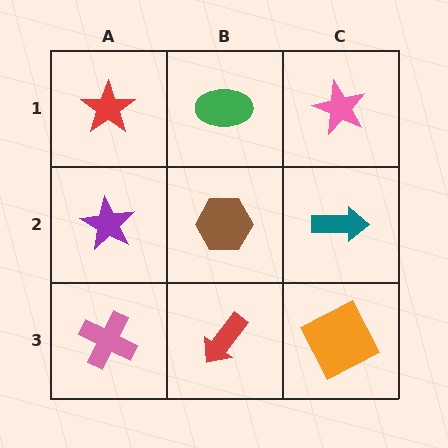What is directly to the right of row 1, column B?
A pink star.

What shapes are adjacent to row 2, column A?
A red star (row 1, column A), a pink cross (row 3, column A), a brown hexagon (row 2, column B).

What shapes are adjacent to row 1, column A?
A purple star (row 2, column A), a green ellipse (row 1, column B).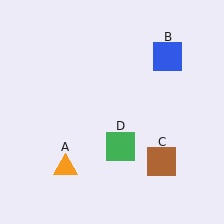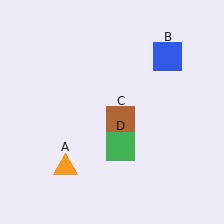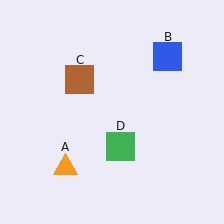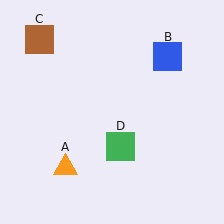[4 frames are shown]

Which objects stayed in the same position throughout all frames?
Orange triangle (object A) and blue square (object B) and green square (object D) remained stationary.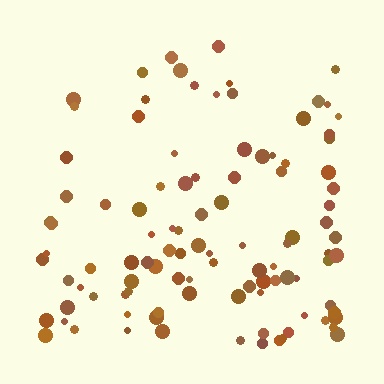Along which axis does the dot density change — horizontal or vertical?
Vertical.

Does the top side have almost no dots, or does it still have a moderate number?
Still a moderate number, just noticeably fewer than the bottom.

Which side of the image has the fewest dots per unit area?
The top.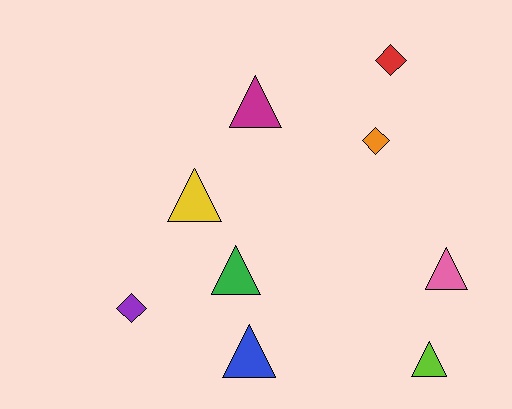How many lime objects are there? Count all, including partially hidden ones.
There is 1 lime object.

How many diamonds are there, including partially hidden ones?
There are 3 diamonds.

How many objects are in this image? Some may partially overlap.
There are 9 objects.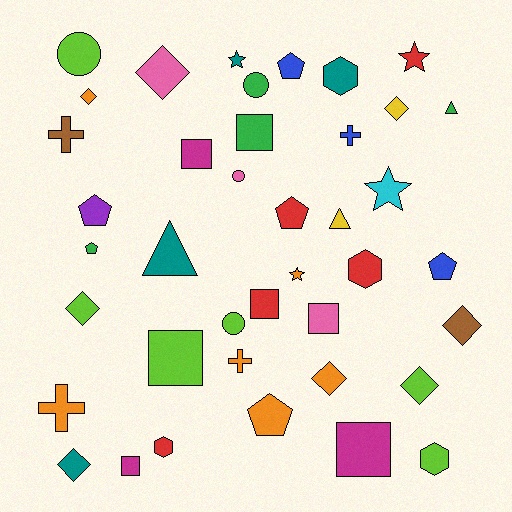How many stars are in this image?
There are 4 stars.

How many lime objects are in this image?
There are 6 lime objects.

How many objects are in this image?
There are 40 objects.